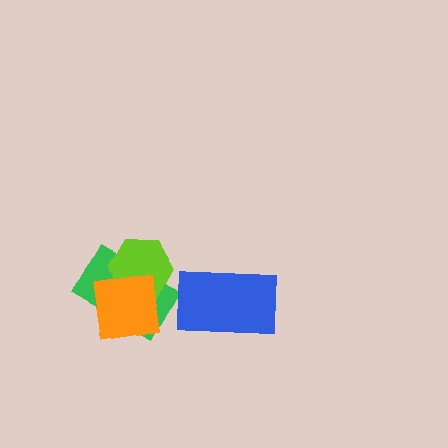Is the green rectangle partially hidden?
Yes, it is partially covered by another shape.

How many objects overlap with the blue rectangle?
0 objects overlap with the blue rectangle.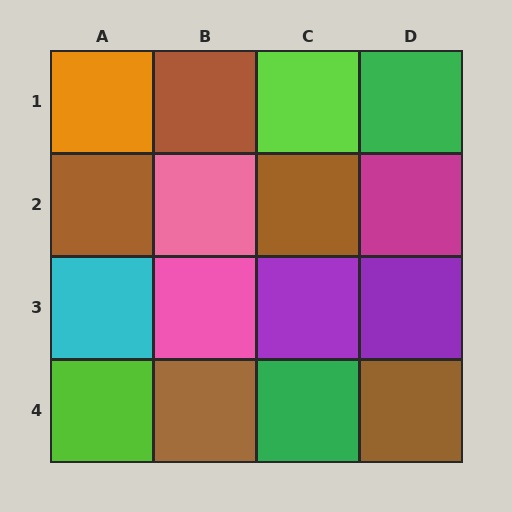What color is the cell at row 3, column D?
Purple.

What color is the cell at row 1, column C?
Lime.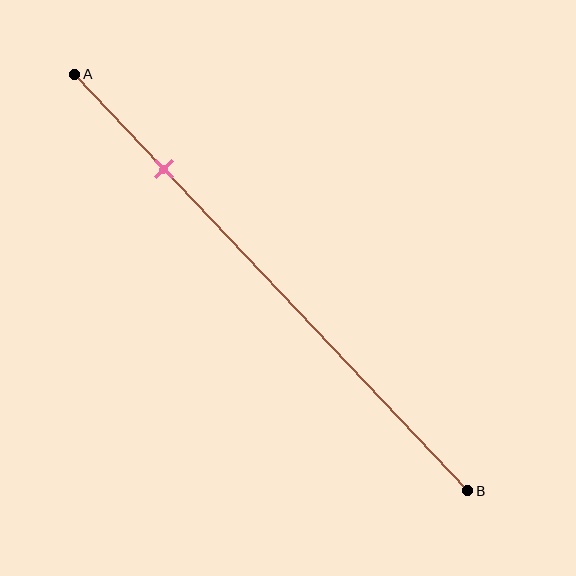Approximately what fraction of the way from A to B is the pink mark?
The pink mark is approximately 25% of the way from A to B.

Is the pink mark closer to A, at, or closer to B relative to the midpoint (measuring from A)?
The pink mark is closer to point A than the midpoint of segment AB.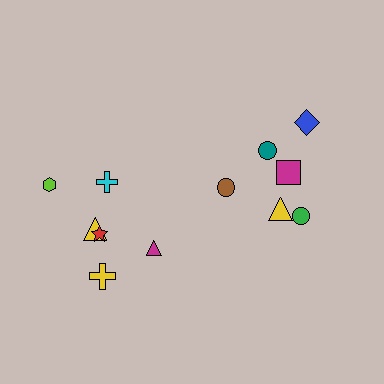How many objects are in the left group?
There are 7 objects.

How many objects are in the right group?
There are 5 objects.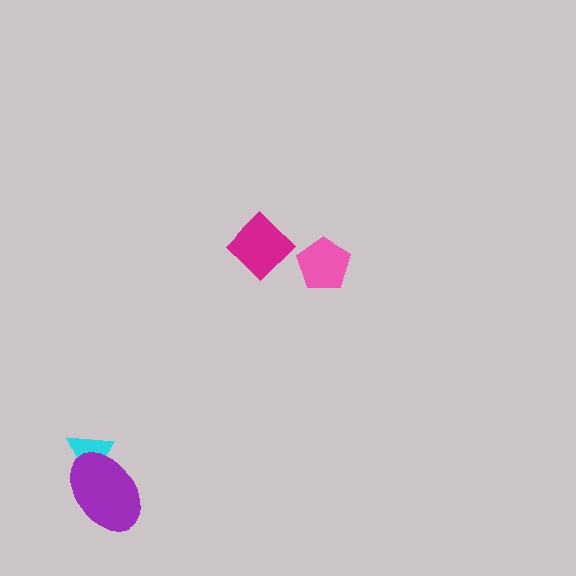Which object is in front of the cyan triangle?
The purple ellipse is in front of the cyan triangle.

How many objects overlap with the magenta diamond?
0 objects overlap with the magenta diamond.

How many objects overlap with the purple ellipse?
1 object overlaps with the purple ellipse.